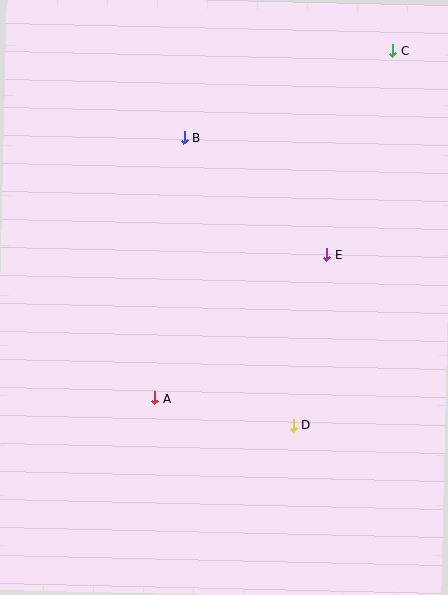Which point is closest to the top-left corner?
Point B is closest to the top-left corner.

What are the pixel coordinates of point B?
Point B is at (184, 138).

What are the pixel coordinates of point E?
Point E is at (327, 255).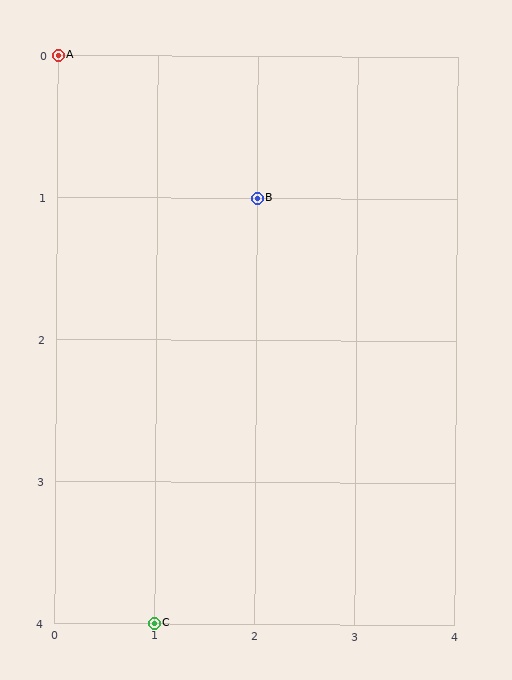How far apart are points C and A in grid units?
Points C and A are 1 column and 4 rows apart (about 4.1 grid units diagonally).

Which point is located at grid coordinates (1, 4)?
Point C is at (1, 4).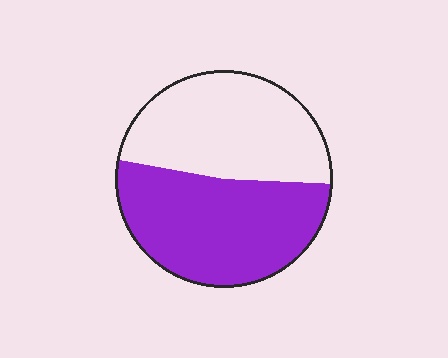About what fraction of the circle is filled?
About one half (1/2).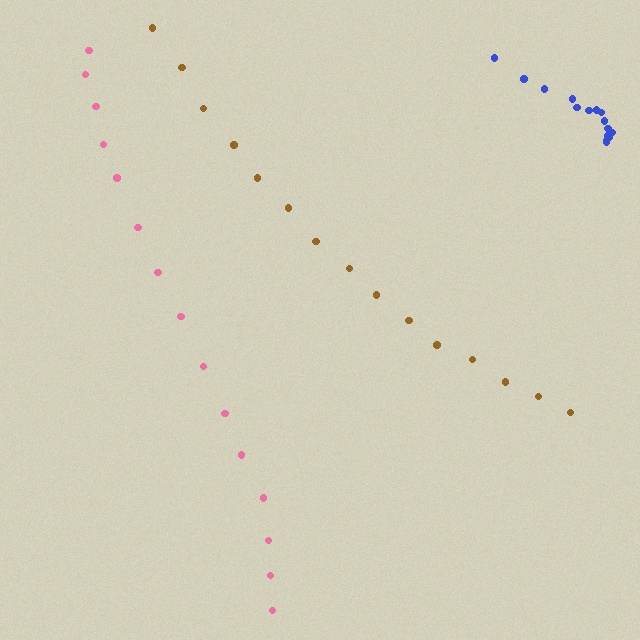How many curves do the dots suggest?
There are 3 distinct paths.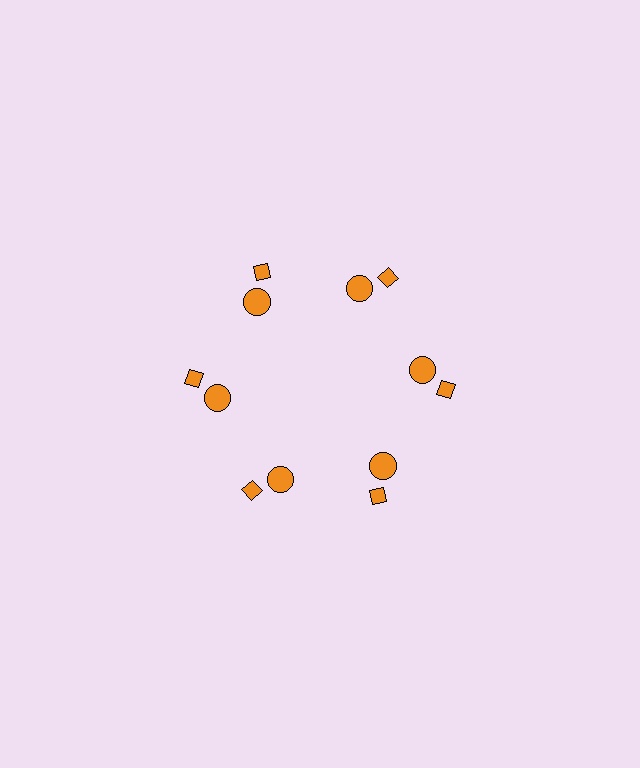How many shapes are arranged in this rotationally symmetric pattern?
There are 12 shapes, arranged in 6 groups of 2.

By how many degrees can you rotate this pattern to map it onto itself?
The pattern maps onto itself every 60 degrees of rotation.